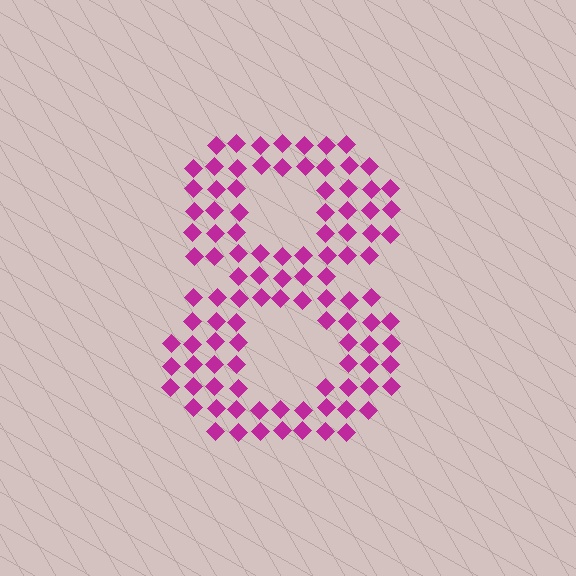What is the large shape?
The large shape is the digit 8.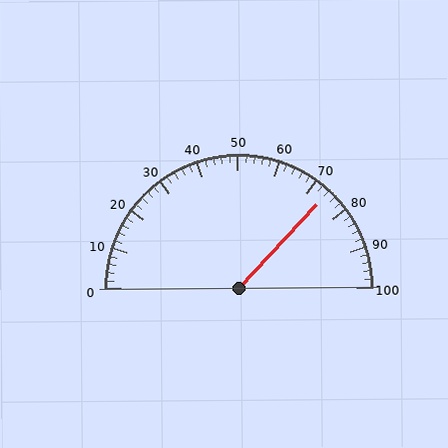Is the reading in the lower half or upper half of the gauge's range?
The reading is in the upper half of the range (0 to 100).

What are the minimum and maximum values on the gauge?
The gauge ranges from 0 to 100.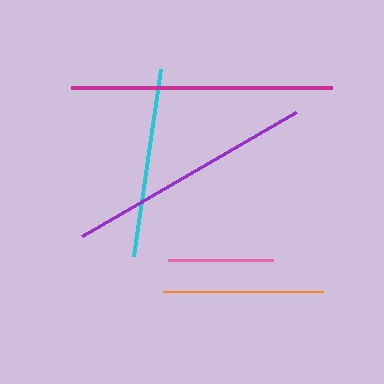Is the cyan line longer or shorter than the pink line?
The cyan line is longer than the pink line.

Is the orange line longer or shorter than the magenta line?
The magenta line is longer than the orange line.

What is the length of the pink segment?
The pink segment is approximately 104 pixels long.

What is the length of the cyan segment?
The cyan segment is approximately 189 pixels long.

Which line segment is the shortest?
The pink line is the shortest at approximately 104 pixels.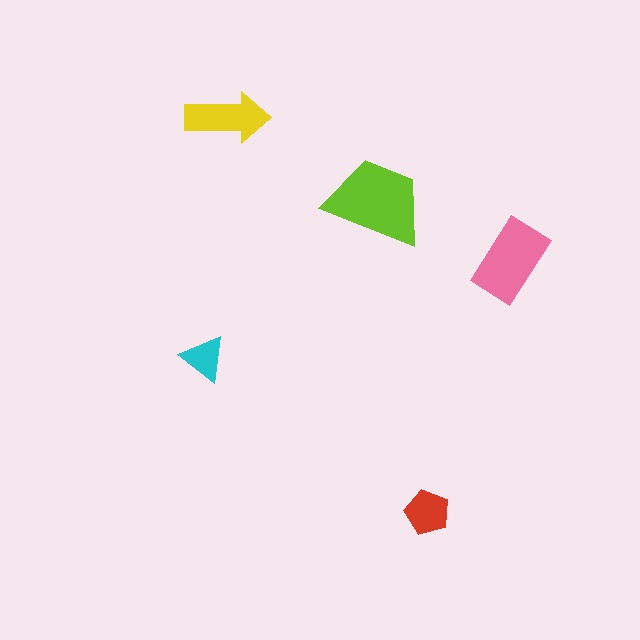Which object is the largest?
The lime trapezoid.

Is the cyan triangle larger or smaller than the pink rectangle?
Smaller.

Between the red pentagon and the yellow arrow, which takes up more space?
The yellow arrow.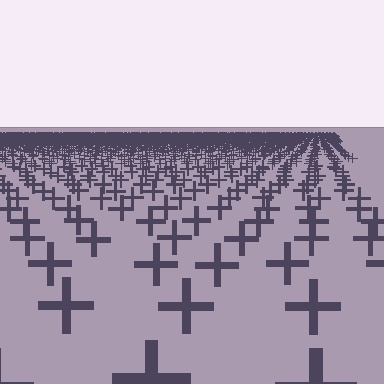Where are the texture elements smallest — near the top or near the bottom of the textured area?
Near the top.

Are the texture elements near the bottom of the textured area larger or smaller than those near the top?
Larger. Near the bottom, elements are closer to the viewer and appear at a bigger on-screen size.